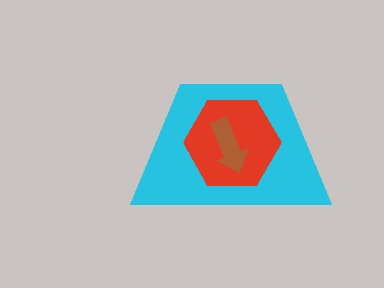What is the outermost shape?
The cyan trapezoid.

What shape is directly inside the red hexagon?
The brown arrow.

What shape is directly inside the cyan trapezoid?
The red hexagon.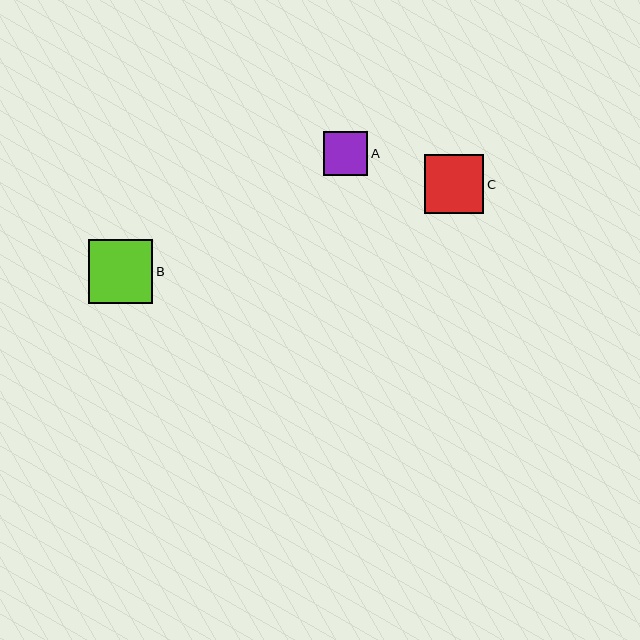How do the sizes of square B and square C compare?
Square B and square C are approximately the same size.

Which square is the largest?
Square B is the largest with a size of approximately 64 pixels.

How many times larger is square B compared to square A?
Square B is approximately 1.4 times the size of square A.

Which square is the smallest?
Square A is the smallest with a size of approximately 44 pixels.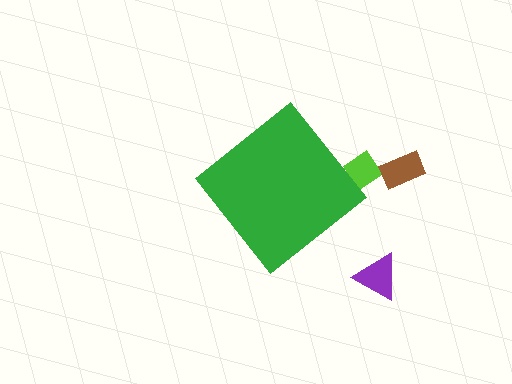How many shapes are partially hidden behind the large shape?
1 shape is partially hidden.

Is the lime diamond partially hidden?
Yes, the lime diamond is partially hidden behind the green diamond.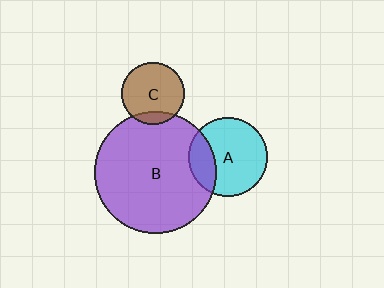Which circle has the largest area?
Circle B (purple).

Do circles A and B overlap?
Yes.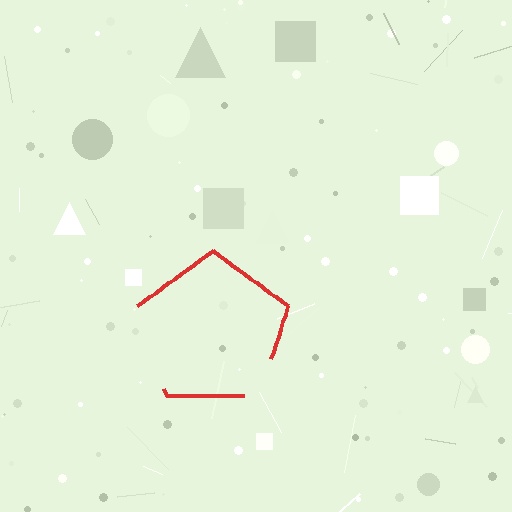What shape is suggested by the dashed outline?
The dashed outline suggests a pentagon.